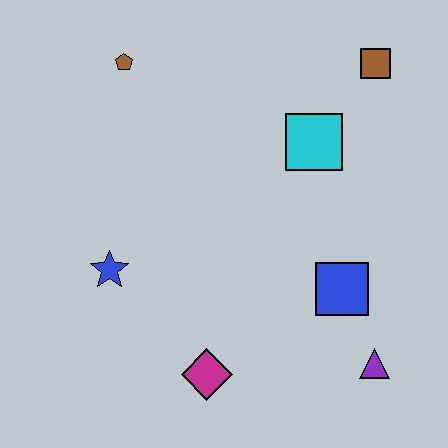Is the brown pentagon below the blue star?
No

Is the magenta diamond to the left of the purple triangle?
Yes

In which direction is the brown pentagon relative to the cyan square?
The brown pentagon is to the left of the cyan square.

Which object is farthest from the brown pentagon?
The purple triangle is farthest from the brown pentagon.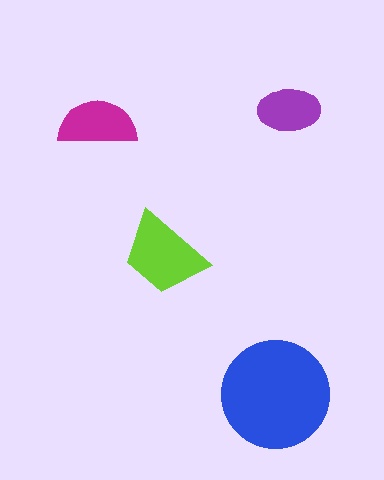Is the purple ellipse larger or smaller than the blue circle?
Smaller.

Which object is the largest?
The blue circle.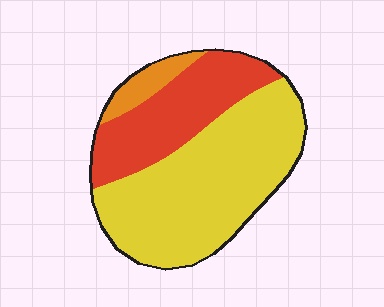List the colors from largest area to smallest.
From largest to smallest: yellow, red, orange.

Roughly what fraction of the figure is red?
Red takes up about one third (1/3) of the figure.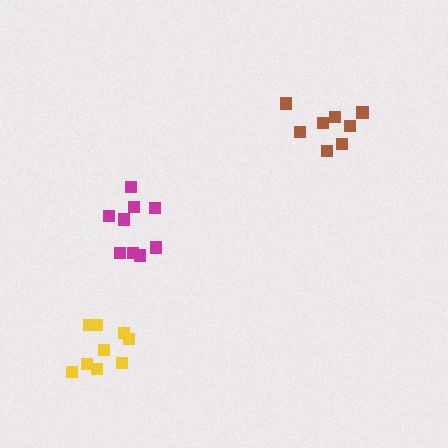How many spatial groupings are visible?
There are 3 spatial groupings.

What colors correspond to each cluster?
The clusters are colored: magenta, brown, yellow.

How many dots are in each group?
Group 1: 9 dots, Group 2: 8 dots, Group 3: 9 dots (26 total).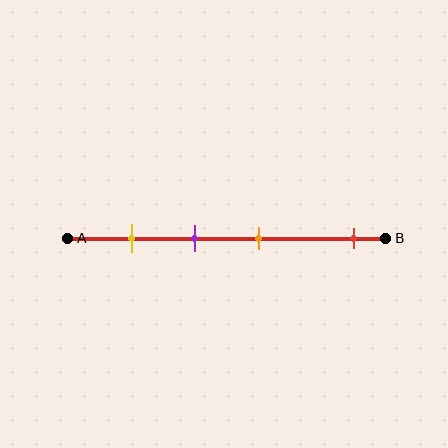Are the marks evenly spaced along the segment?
No, the marks are not evenly spaced.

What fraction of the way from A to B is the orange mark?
The orange mark is approximately 60% (0.6) of the way from A to B.